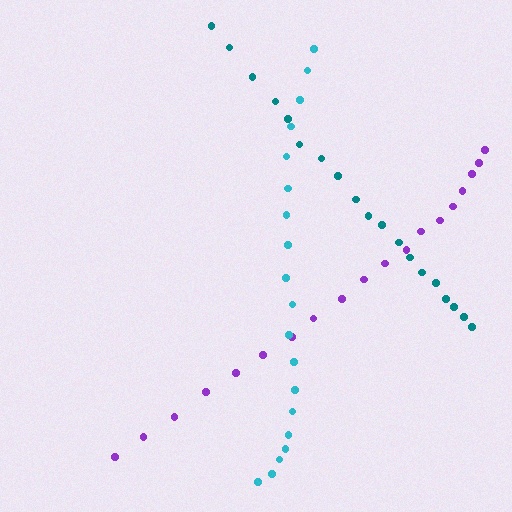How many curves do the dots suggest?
There are 3 distinct paths.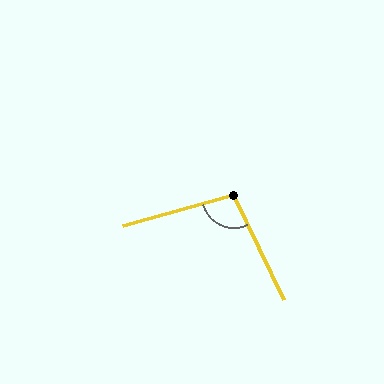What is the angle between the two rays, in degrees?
Approximately 100 degrees.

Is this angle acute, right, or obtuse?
It is obtuse.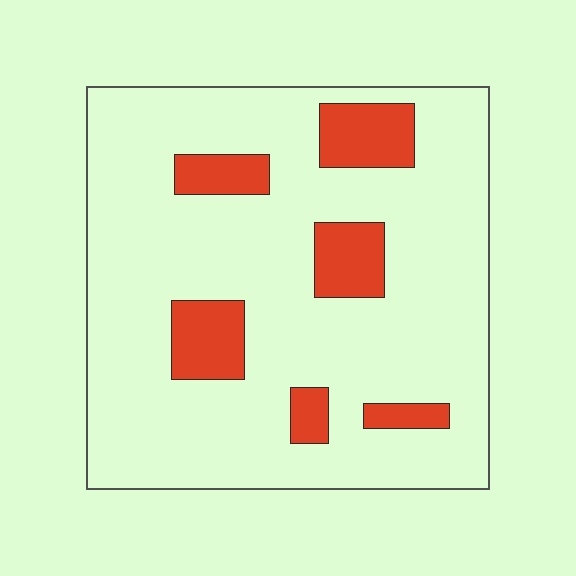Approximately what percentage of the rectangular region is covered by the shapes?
Approximately 15%.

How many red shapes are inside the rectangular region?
6.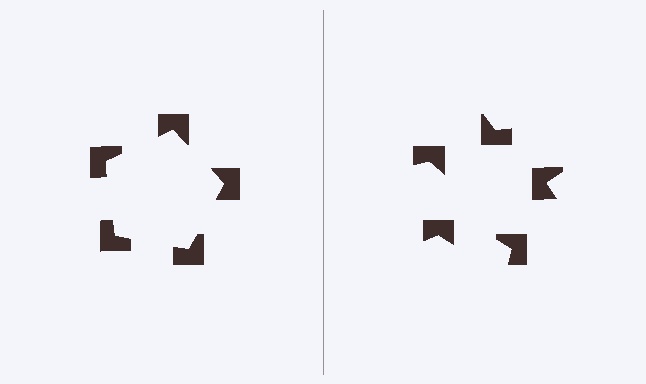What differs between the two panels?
The notched squares are positioned identically on both sides; only the wedge orientations differ. On the left they align to a pentagon; on the right they are misaligned.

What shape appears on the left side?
An illusory pentagon.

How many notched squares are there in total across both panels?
10 — 5 on each side.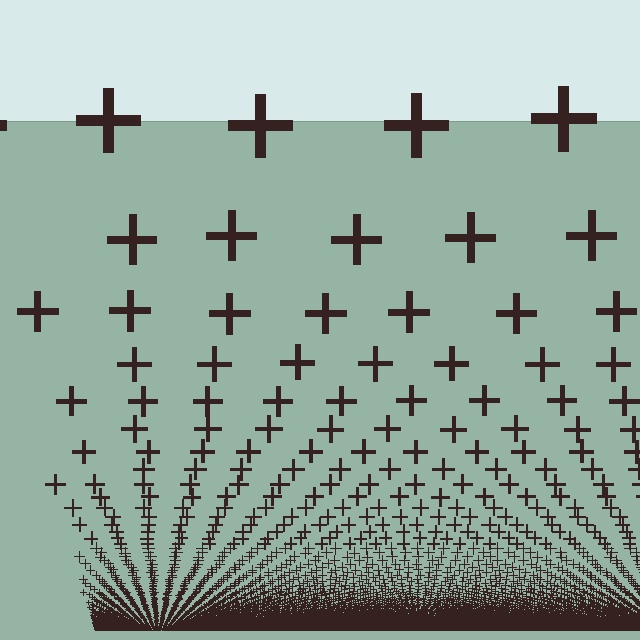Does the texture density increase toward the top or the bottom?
Density increases toward the bottom.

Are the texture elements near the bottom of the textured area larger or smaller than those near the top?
Smaller. The gradient is inverted — elements near the bottom are smaller and denser.